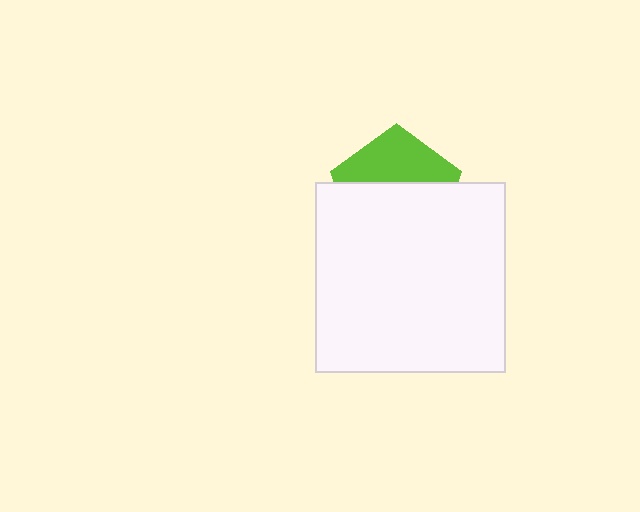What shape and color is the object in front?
The object in front is a white square.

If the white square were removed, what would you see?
You would see the complete lime pentagon.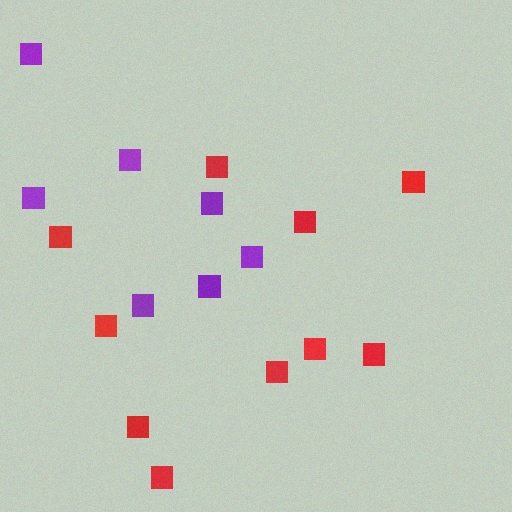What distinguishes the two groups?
There are 2 groups: one group of red squares (10) and one group of purple squares (7).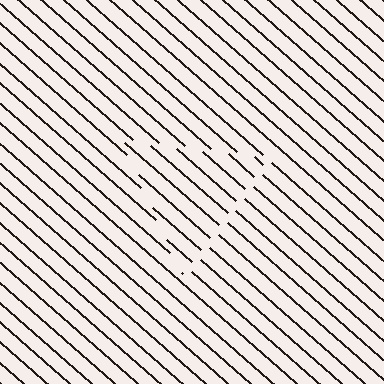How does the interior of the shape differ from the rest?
The interior of the shape contains the same grating, shifted by half a period — the contour is defined by the phase discontinuity where line-ends from the inner and outer gratings abut.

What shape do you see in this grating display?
An illusory triangle. The interior of the shape contains the same grating, shifted by half a period — the contour is defined by the phase discontinuity where line-ends from the inner and outer gratings abut.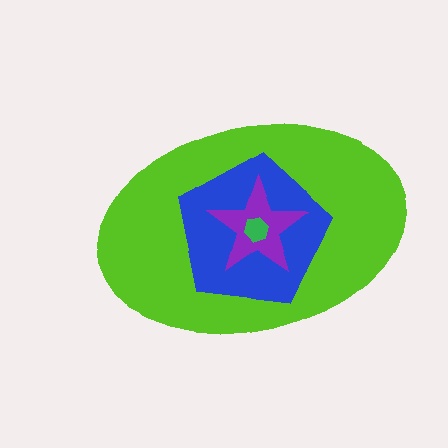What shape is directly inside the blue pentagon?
The purple star.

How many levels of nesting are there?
4.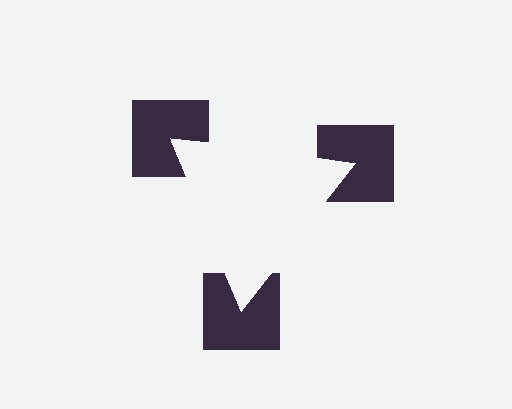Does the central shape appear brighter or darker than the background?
It typically appears slightly brighter than the background, even though no actual brightness change is drawn.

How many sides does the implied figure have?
3 sides.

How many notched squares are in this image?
There are 3 — one at each vertex of the illusory triangle.